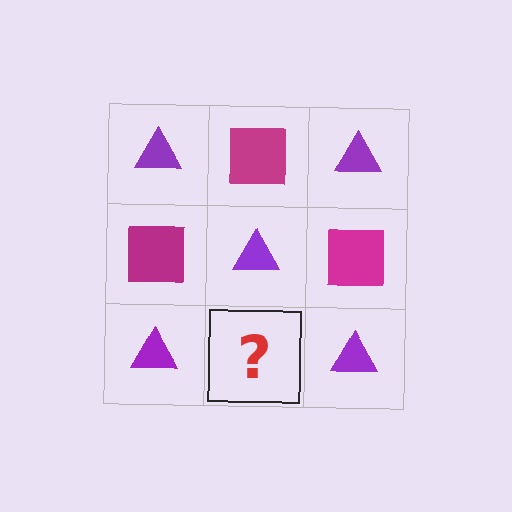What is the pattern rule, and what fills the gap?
The rule is that it alternates purple triangle and magenta square in a checkerboard pattern. The gap should be filled with a magenta square.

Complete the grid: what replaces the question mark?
The question mark should be replaced with a magenta square.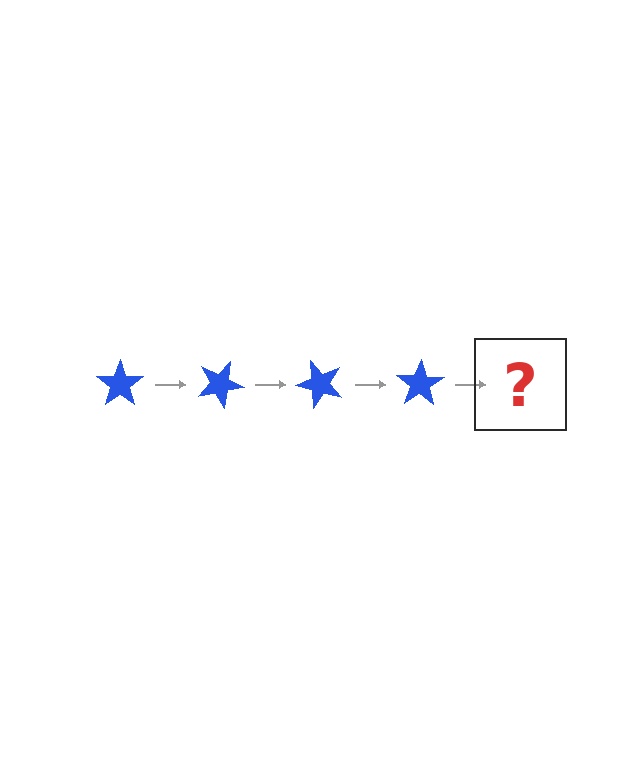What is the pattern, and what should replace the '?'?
The pattern is that the star rotates 25 degrees each step. The '?' should be a blue star rotated 100 degrees.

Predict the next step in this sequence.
The next step is a blue star rotated 100 degrees.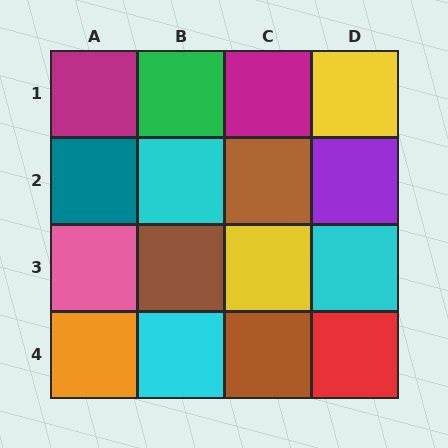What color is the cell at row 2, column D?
Purple.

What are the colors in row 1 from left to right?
Magenta, green, magenta, yellow.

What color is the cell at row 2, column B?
Cyan.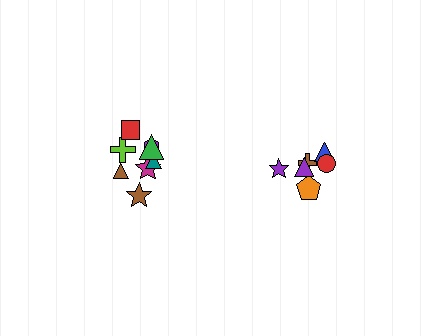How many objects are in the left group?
There are 8 objects.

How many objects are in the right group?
There are 6 objects.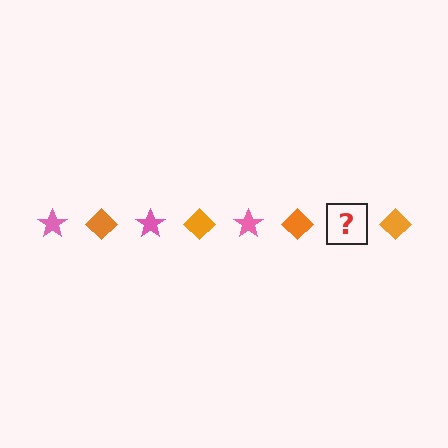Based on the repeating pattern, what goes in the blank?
The blank should be a pink star.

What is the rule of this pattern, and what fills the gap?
The rule is that the pattern alternates between pink star and orange diamond. The gap should be filled with a pink star.